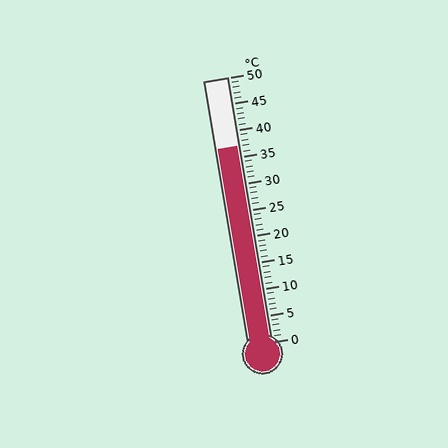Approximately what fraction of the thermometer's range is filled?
The thermometer is filled to approximately 75% of its range.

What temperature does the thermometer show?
The thermometer shows approximately 37°C.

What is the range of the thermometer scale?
The thermometer scale ranges from 0°C to 50°C.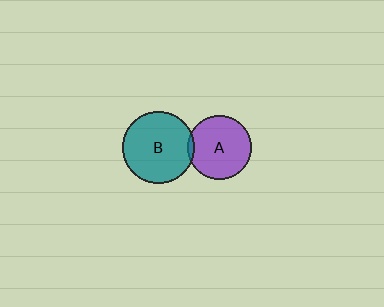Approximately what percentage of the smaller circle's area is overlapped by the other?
Approximately 5%.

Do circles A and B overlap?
Yes.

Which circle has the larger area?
Circle B (teal).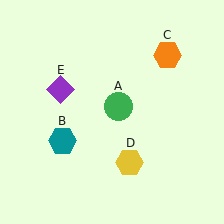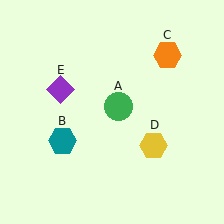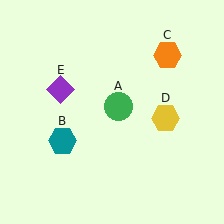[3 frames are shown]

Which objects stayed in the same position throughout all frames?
Green circle (object A) and teal hexagon (object B) and orange hexagon (object C) and purple diamond (object E) remained stationary.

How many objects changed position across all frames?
1 object changed position: yellow hexagon (object D).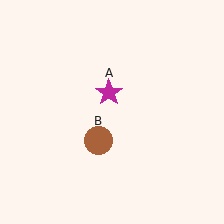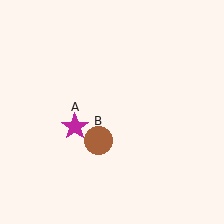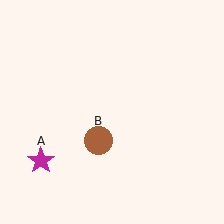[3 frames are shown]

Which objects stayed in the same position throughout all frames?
Brown circle (object B) remained stationary.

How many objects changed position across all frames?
1 object changed position: magenta star (object A).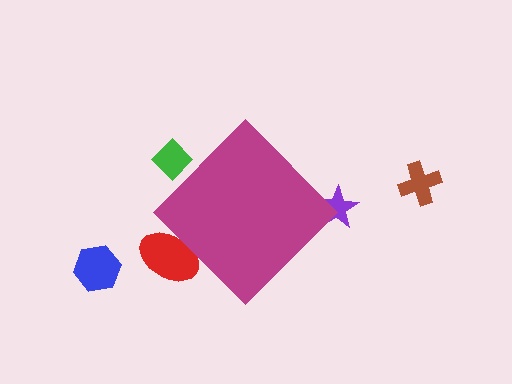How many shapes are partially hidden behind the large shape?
3 shapes are partially hidden.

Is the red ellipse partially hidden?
Yes, the red ellipse is partially hidden behind the magenta diamond.